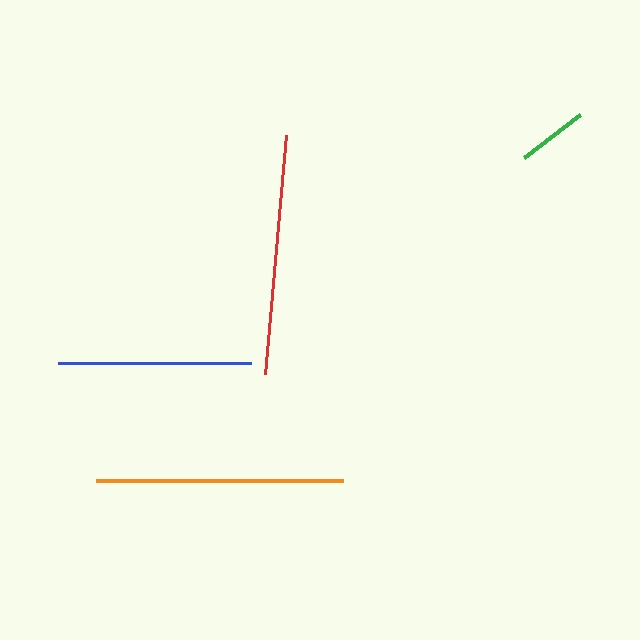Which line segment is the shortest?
The green line is the shortest at approximately 71 pixels.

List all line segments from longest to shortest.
From longest to shortest: orange, red, blue, green.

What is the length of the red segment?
The red segment is approximately 240 pixels long.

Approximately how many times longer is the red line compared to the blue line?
The red line is approximately 1.2 times the length of the blue line.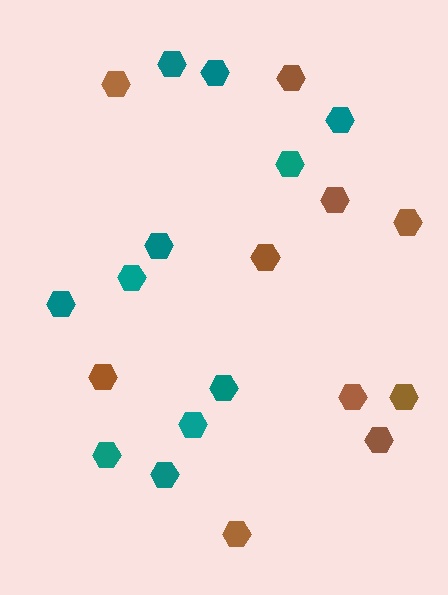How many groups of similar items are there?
There are 2 groups: one group of brown hexagons (10) and one group of teal hexagons (11).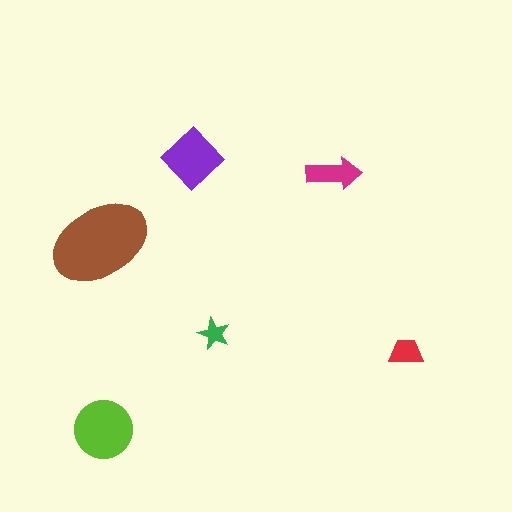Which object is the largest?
The brown ellipse.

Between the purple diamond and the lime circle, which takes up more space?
The lime circle.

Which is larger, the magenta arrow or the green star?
The magenta arrow.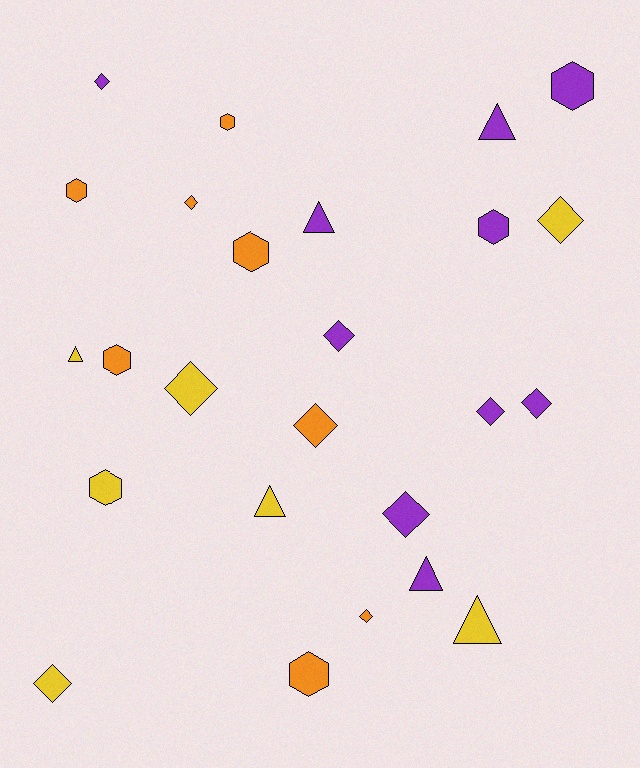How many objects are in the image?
There are 25 objects.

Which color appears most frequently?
Purple, with 10 objects.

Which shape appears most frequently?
Diamond, with 11 objects.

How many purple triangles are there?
There are 3 purple triangles.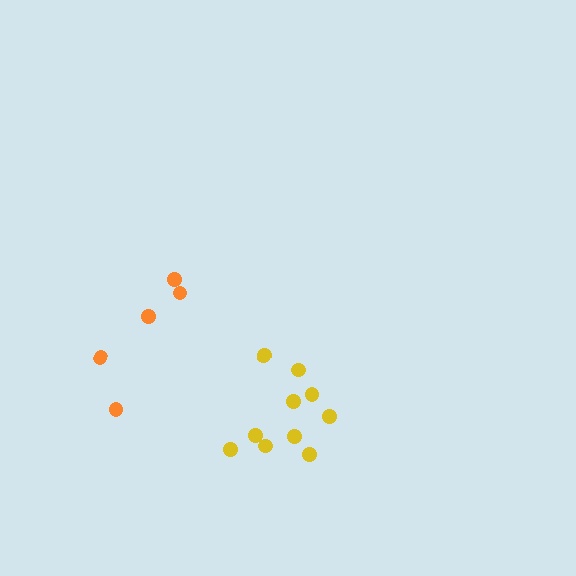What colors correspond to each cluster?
The clusters are colored: orange, yellow.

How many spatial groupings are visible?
There are 2 spatial groupings.